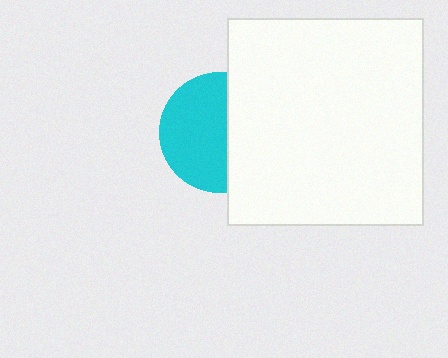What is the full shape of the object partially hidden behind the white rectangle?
The partially hidden object is a cyan circle.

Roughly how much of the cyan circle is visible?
About half of it is visible (roughly 58%).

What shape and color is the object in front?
The object in front is a white rectangle.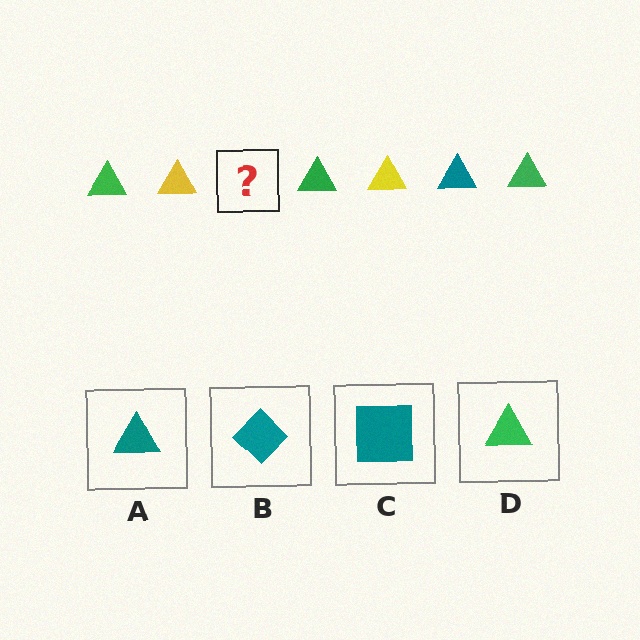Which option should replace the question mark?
Option A.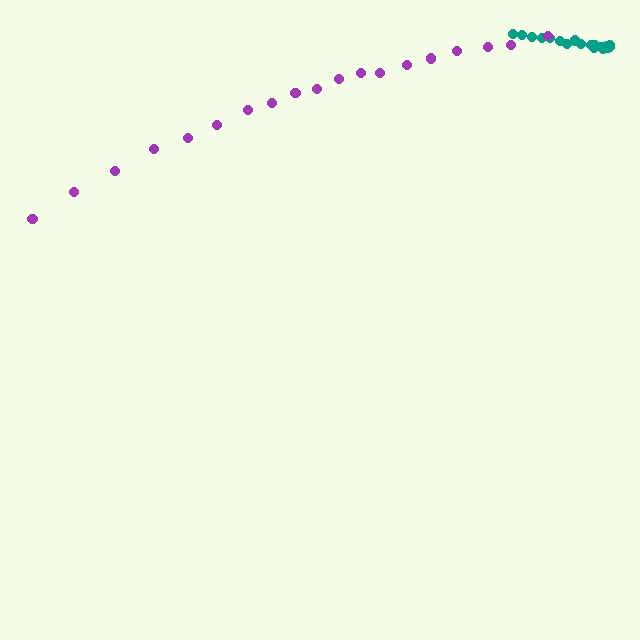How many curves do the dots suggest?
There are 2 distinct paths.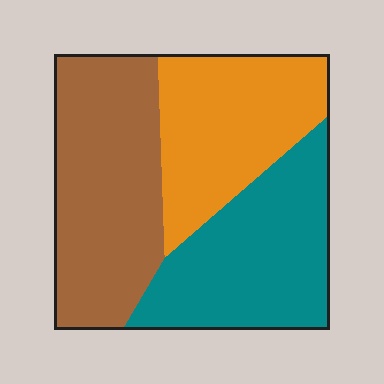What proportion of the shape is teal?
Teal takes up about one third (1/3) of the shape.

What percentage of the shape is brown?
Brown covers about 35% of the shape.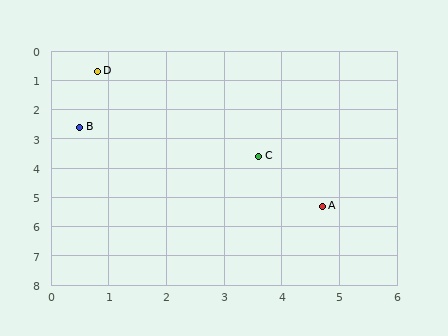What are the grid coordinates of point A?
Point A is at approximately (4.7, 5.3).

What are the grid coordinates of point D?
Point D is at approximately (0.8, 0.7).